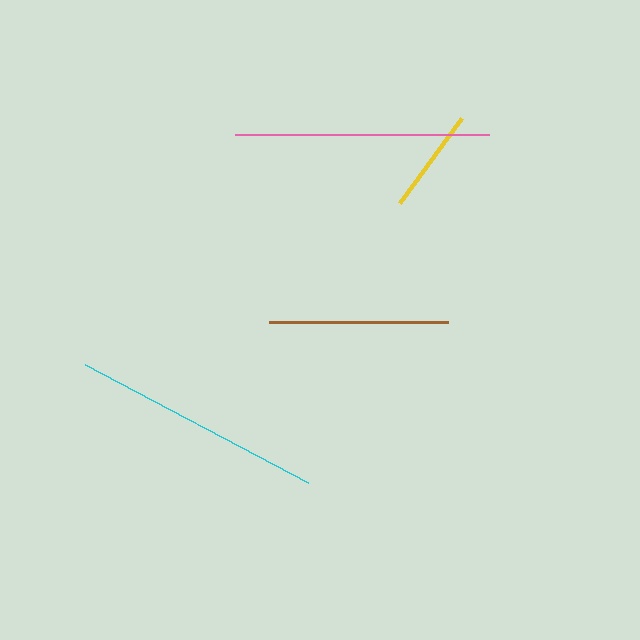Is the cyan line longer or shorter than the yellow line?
The cyan line is longer than the yellow line.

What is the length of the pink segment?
The pink segment is approximately 254 pixels long.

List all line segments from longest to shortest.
From longest to shortest: pink, cyan, brown, yellow.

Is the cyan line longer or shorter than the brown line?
The cyan line is longer than the brown line.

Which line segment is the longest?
The pink line is the longest at approximately 254 pixels.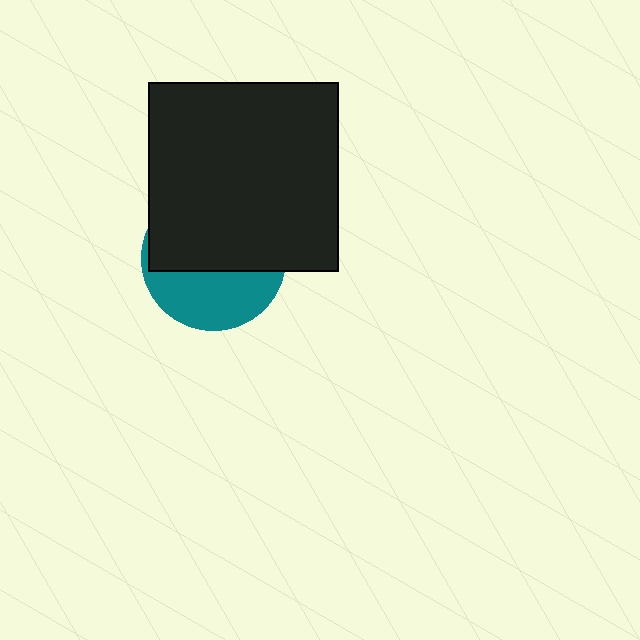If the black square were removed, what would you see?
You would see the complete teal circle.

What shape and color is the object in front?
The object in front is a black square.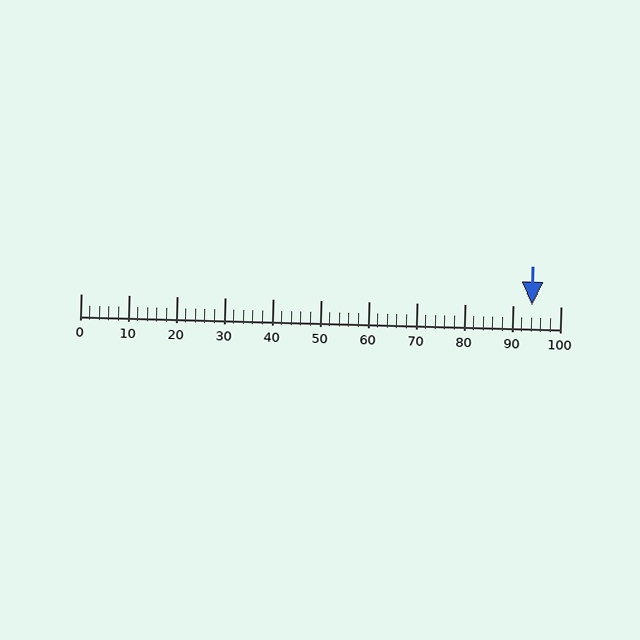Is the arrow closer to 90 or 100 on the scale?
The arrow is closer to 90.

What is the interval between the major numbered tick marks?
The major tick marks are spaced 10 units apart.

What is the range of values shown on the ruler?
The ruler shows values from 0 to 100.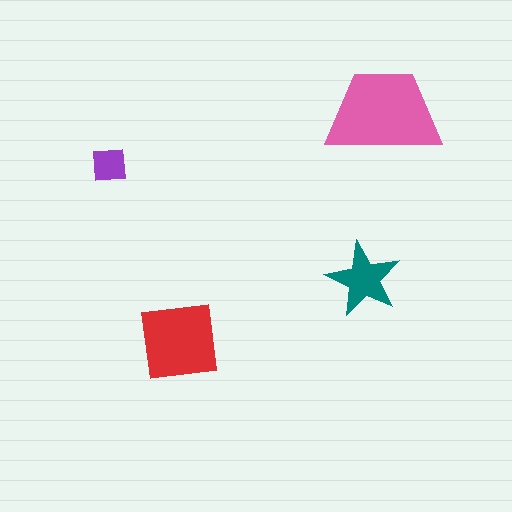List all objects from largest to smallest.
The pink trapezoid, the red square, the teal star, the purple square.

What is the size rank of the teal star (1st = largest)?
3rd.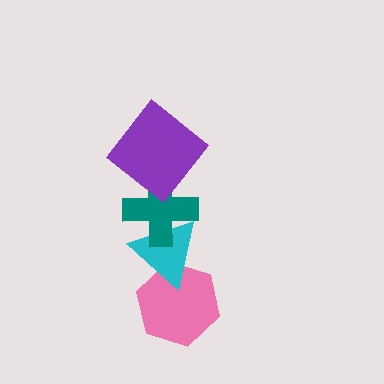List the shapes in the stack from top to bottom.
From top to bottom: the purple diamond, the teal cross, the cyan triangle, the pink hexagon.